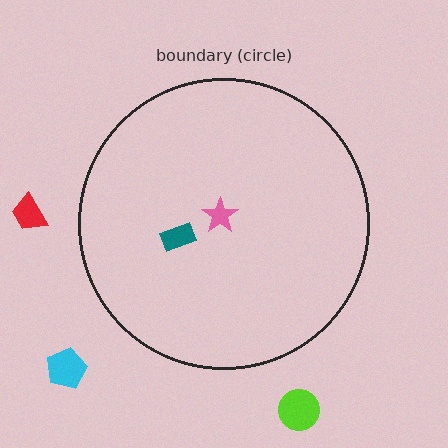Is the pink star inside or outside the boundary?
Inside.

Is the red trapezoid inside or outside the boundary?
Outside.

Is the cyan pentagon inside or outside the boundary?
Outside.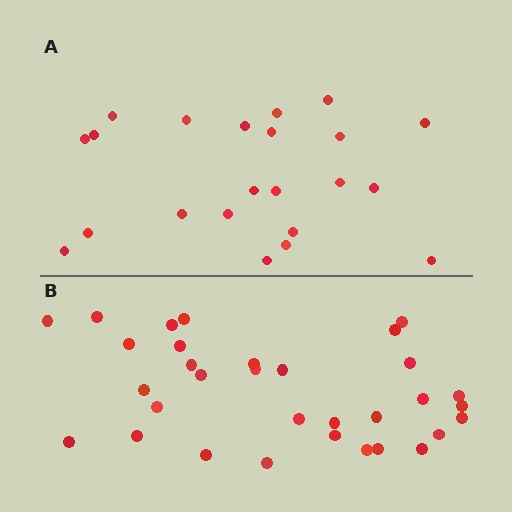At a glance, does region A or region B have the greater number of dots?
Region B (the bottom region) has more dots.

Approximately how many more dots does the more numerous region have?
Region B has roughly 10 or so more dots than region A.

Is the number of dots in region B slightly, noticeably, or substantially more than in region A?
Region B has substantially more. The ratio is roughly 1.5 to 1.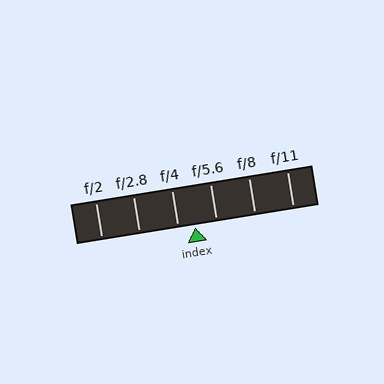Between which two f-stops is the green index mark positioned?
The index mark is between f/4 and f/5.6.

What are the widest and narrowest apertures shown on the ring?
The widest aperture shown is f/2 and the narrowest is f/11.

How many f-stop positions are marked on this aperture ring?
There are 6 f-stop positions marked.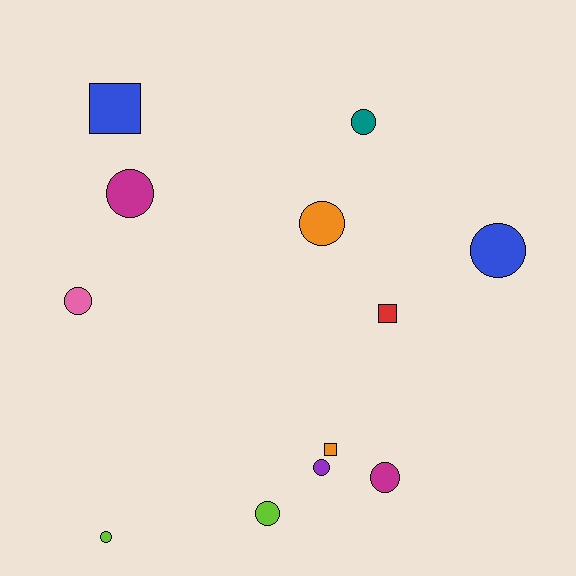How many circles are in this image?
There are 9 circles.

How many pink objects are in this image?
There is 1 pink object.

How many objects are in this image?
There are 12 objects.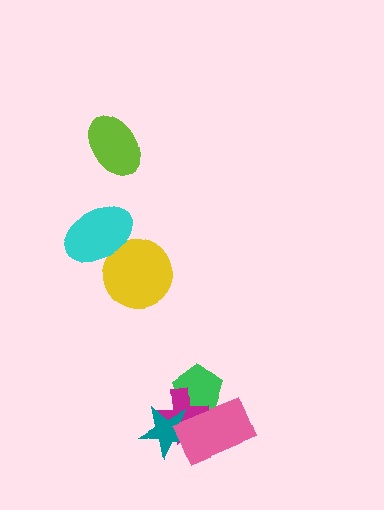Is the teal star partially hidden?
Yes, it is partially covered by another shape.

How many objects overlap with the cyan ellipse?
1 object overlaps with the cyan ellipse.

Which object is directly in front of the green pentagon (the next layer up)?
The magenta cross is directly in front of the green pentagon.